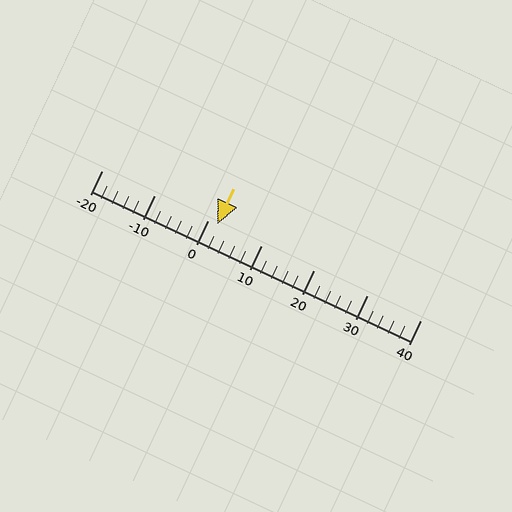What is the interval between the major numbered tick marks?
The major tick marks are spaced 10 units apart.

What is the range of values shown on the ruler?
The ruler shows values from -20 to 40.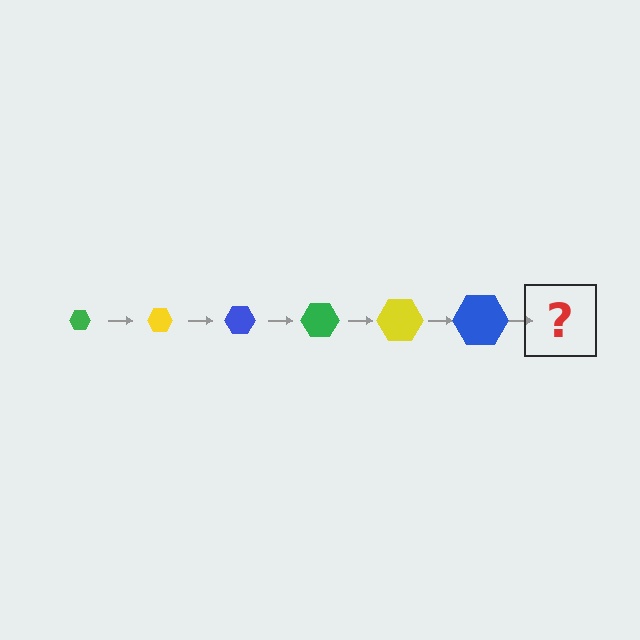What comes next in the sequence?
The next element should be a green hexagon, larger than the previous one.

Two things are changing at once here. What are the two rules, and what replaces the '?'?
The two rules are that the hexagon grows larger each step and the color cycles through green, yellow, and blue. The '?' should be a green hexagon, larger than the previous one.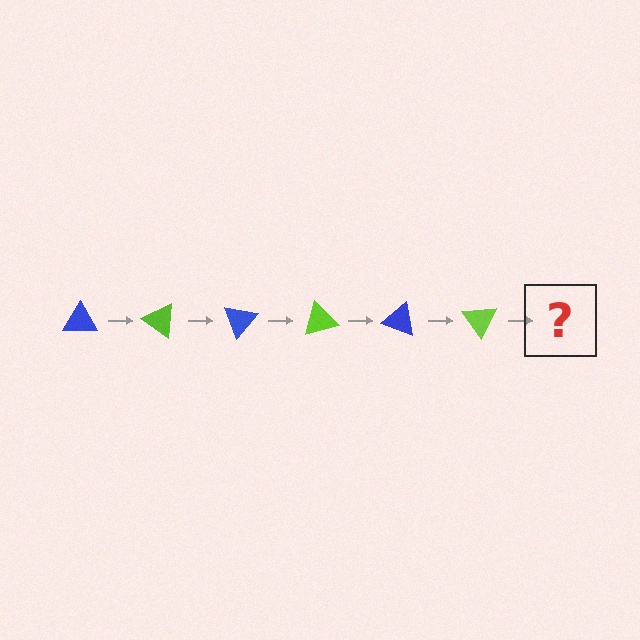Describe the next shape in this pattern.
It should be a blue triangle, rotated 210 degrees from the start.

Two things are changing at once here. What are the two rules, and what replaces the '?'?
The two rules are that it rotates 35 degrees each step and the color cycles through blue and lime. The '?' should be a blue triangle, rotated 210 degrees from the start.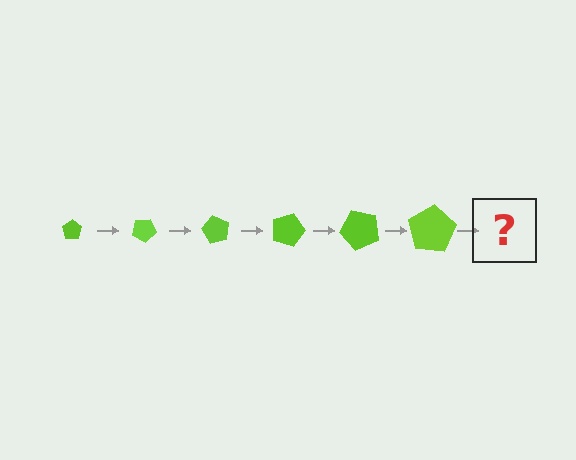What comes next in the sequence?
The next element should be a pentagon, larger than the previous one and rotated 180 degrees from the start.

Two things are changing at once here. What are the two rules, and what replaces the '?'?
The two rules are that the pentagon grows larger each step and it rotates 30 degrees each step. The '?' should be a pentagon, larger than the previous one and rotated 180 degrees from the start.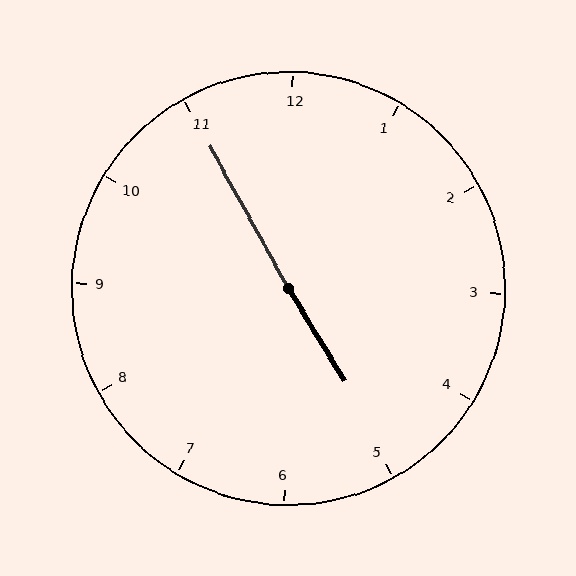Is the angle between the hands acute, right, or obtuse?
It is obtuse.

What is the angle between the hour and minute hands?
Approximately 178 degrees.